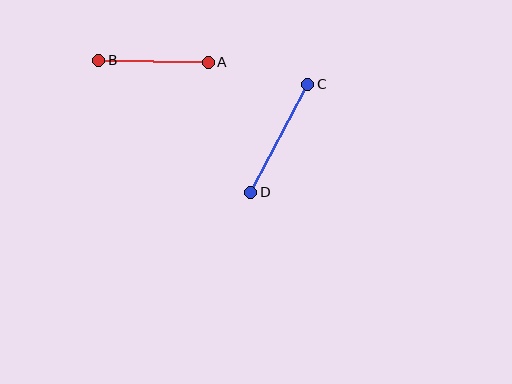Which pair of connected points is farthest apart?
Points C and D are farthest apart.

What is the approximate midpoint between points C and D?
The midpoint is at approximately (279, 138) pixels.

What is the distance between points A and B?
The distance is approximately 109 pixels.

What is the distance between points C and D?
The distance is approximately 122 pixels.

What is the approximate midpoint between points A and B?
The midpoint is at approximately (154, 61) pixels.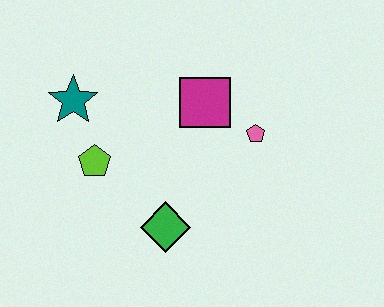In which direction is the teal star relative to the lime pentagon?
The teal star is above the lime pentagon.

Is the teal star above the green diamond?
Yes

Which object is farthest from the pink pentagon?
The teal star is farthest from the pink pentagon.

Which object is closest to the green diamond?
The lime pentagon is closest to the green diamond.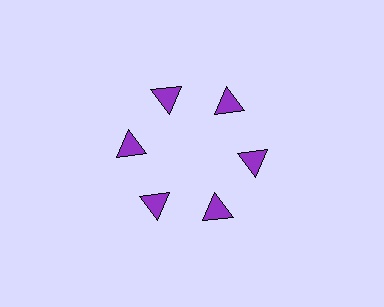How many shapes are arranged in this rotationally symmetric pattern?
There are 6 shapes, arranged in 6 groups of 1.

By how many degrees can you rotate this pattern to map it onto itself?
The pattern maps onto itself every 60 degrees of rotation.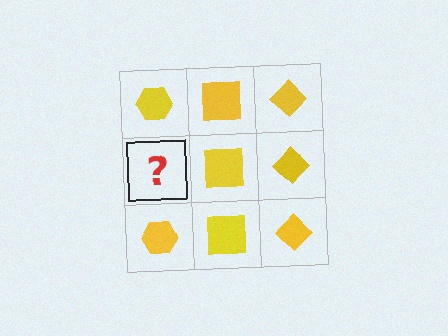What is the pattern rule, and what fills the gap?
The rule is that each column has a consistent shape. The gap should be filled with a yellow hexagon.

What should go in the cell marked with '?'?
The missing cell should contain a yellow hexagon.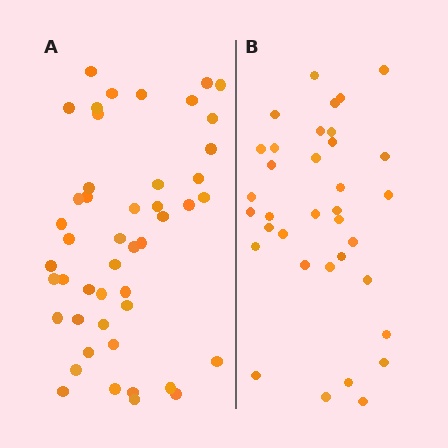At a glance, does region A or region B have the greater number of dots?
Region A (the left region) has more dots.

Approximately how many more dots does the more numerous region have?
Region A has roughly 12 or so more dots than region B.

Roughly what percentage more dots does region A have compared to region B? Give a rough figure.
About 35% more.